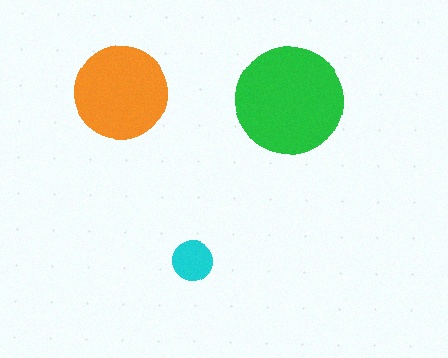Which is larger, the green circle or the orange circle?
The green one.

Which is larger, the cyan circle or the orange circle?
The orange one.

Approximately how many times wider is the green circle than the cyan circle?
About 2.5 times wider.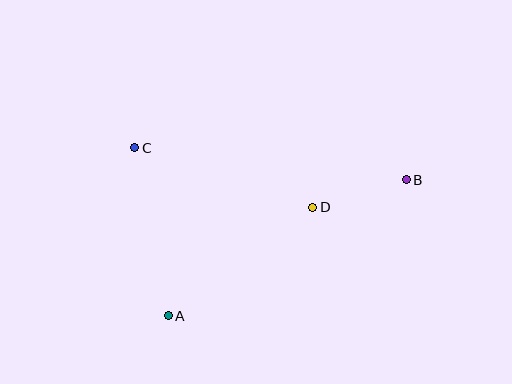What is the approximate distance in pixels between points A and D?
The distance between A and D is approximately 181 pixels.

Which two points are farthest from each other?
Points A and B are farthest from each other.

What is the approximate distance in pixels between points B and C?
The distance between B and C is approximately 273 pixels.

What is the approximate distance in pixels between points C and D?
The distance between C and D is approximately 187 pixels.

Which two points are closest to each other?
Points B and D are closest to each other.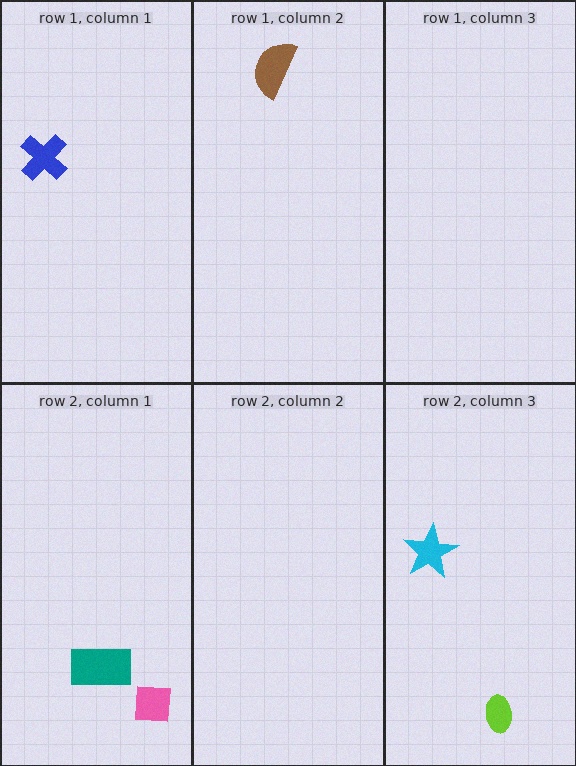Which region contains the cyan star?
The row 2, column 3 region.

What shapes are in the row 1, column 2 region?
The brown semicircle.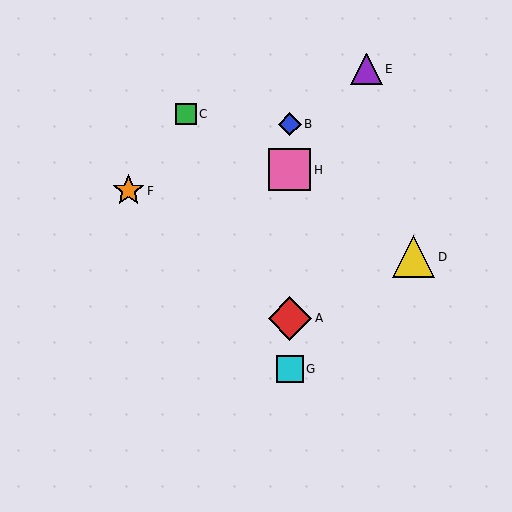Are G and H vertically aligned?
Yes, both are at x≈290.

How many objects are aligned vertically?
4 objects (A, B, G, H) are aligned vertically.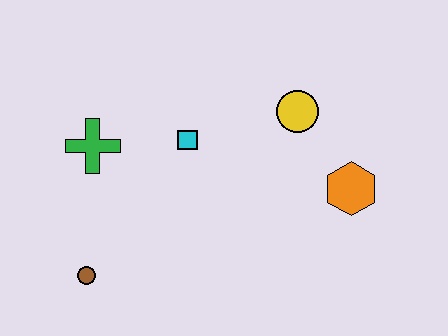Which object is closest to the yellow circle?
The orange hexagon is closest to the yellow circle.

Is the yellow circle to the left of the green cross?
No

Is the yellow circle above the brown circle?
Yes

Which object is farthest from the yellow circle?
The brown circle is farthest from the yellow circle.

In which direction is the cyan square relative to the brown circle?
The cyan square is above the brown circle.